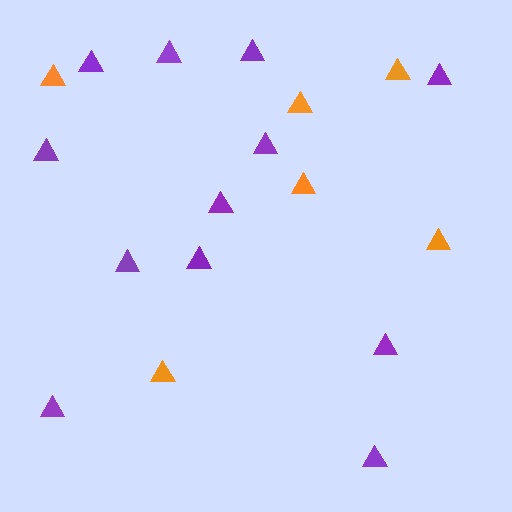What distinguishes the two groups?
There are 2 groups: one group of orange triangles (6) and one group of purple triangles (12).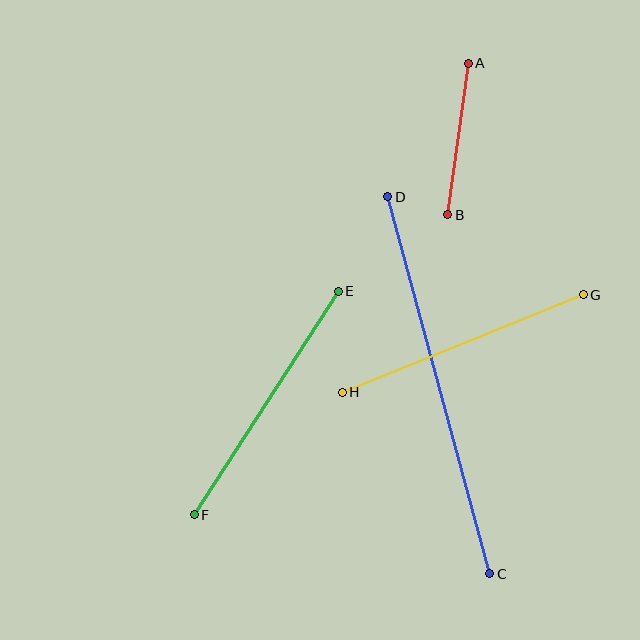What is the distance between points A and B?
The distance is approximately 153 pixels.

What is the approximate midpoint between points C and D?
The midpoint is at approximately (439, 385) pixels.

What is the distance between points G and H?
The distance is approximately 260 pixels.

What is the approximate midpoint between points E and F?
The midpoint is at approximately (266, 403) pixels.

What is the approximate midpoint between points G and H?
The midpoint is at approximately (463, 344) pixels.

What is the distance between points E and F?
The distance is approximately 266 pixels.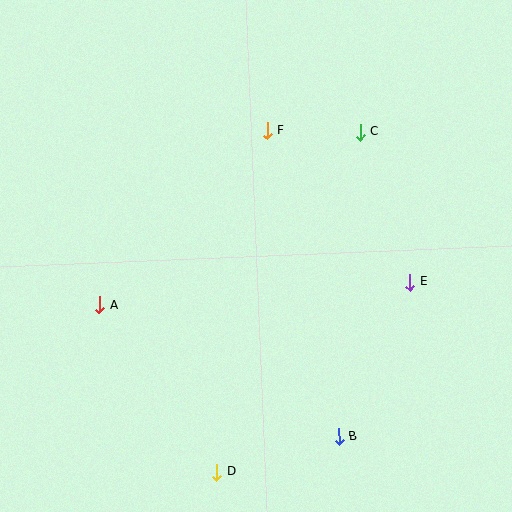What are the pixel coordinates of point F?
Point F is at (267, 131).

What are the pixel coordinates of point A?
Point A is at (100, 305).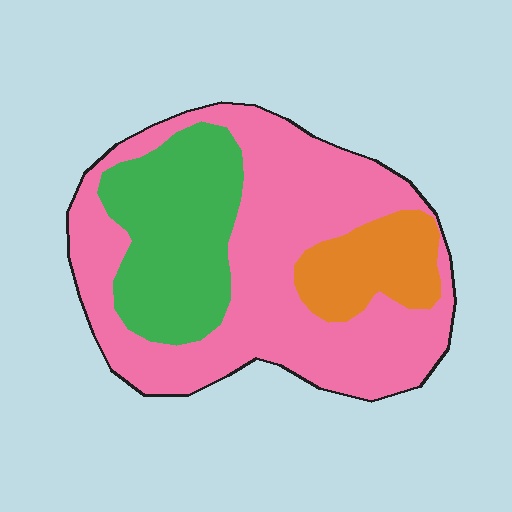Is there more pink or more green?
Pink.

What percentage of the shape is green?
Green covers around 25% of the shape.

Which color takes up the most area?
Pink, at roughly 60%.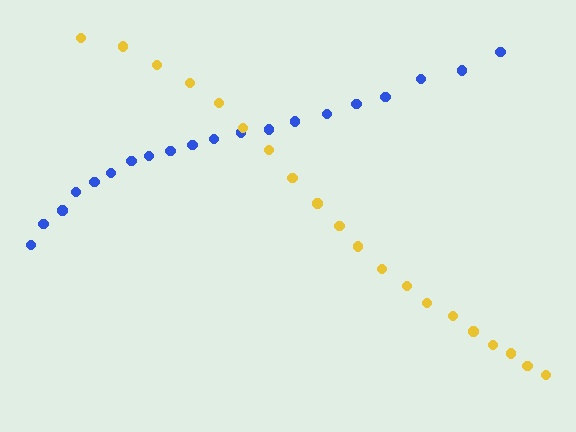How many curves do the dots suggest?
There are 2 distinct paths.